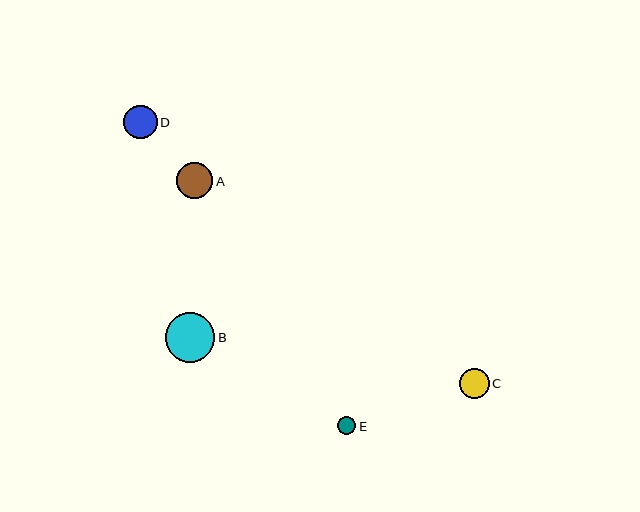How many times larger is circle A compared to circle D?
Circle A is approximately 1.1 times the size of circle D.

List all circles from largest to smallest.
From largest to smallest: B, A, D, C, E.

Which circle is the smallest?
Circle E is the smallest with a size of approximately 18 pixels.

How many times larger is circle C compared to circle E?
Circle C is approximately 1.7 times the size of circle E.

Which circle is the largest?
Circle B is the largest with a size of approximately 49 pixels.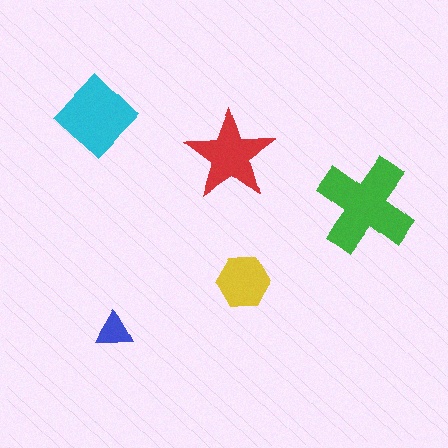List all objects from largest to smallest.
The green cross, the cyan diamond, the red star, the yellow hexagon, the blue triangle.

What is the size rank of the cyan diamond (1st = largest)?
2nd.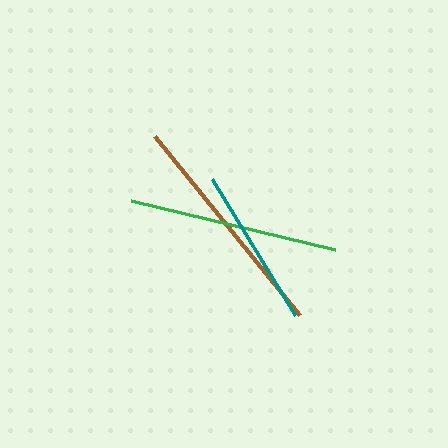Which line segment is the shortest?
The teal line is the shortest at approximately 159 pixels.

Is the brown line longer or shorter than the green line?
The brown line is longer than the green line.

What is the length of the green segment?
The green segment is approximately 210 pixels long.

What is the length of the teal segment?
The teal segment is approximately 159 pixels long.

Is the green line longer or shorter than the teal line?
The green line is longer than the teal line.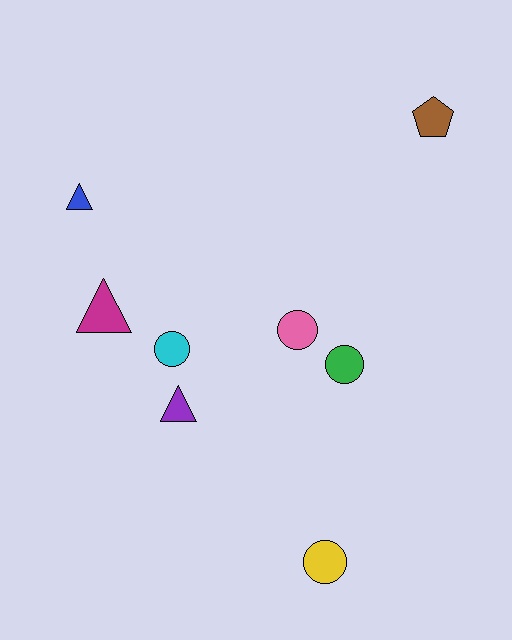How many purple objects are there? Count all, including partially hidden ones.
There is 1 purple object.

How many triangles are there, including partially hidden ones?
There are 3 triangles.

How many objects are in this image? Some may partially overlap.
There are 8 objects.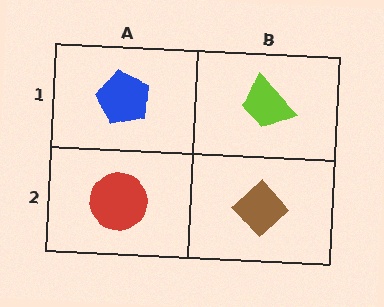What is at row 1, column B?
A lime trapezoid.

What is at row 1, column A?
A blue pentagon.